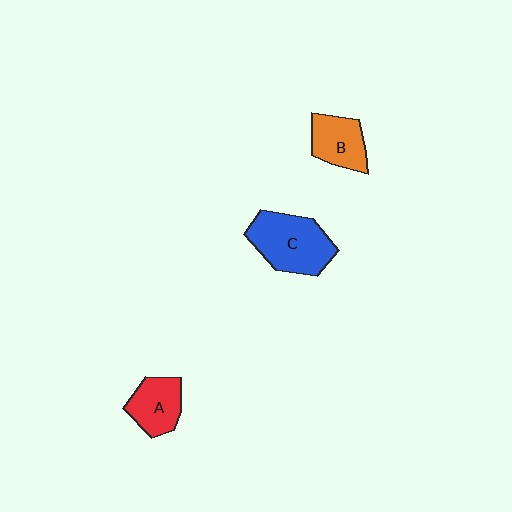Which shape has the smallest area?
Shape B (orange).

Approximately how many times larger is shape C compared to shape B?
Approximately 1.6 times.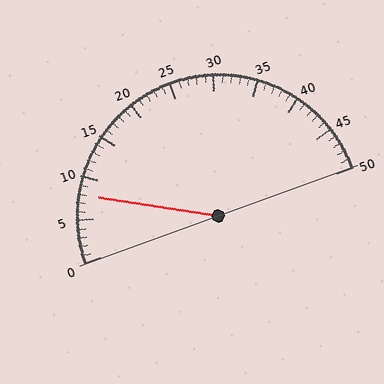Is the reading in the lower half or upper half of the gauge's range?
The reading is in the lower half of the range (0 to 50).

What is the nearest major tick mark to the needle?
The nearest major tick mark is 10.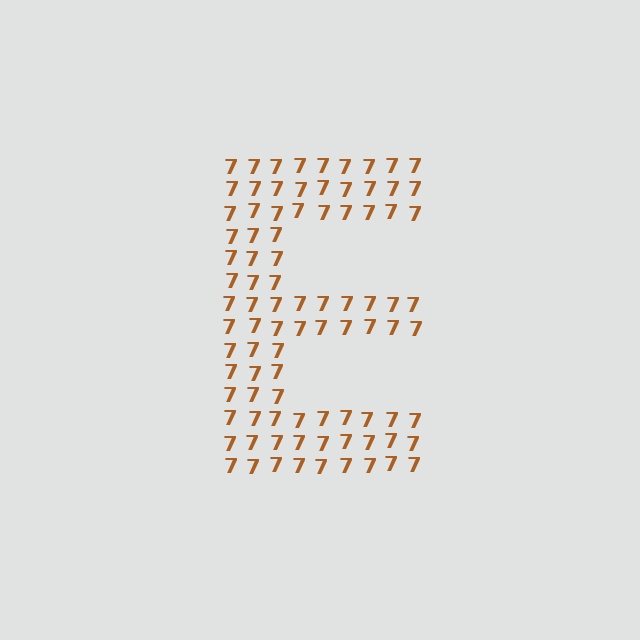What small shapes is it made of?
It is made of small digit 7's.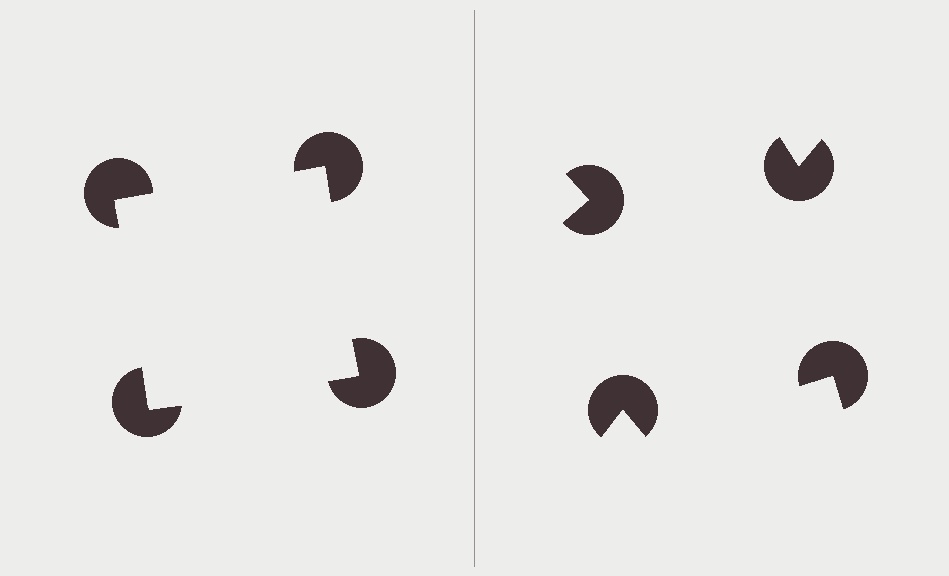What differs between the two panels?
The pac-man discs are positioned identically on both sides; only the wedge orientations differ. On the left they align to a square; on the right they are misaligned.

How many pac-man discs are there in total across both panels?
8 — 4 on each side.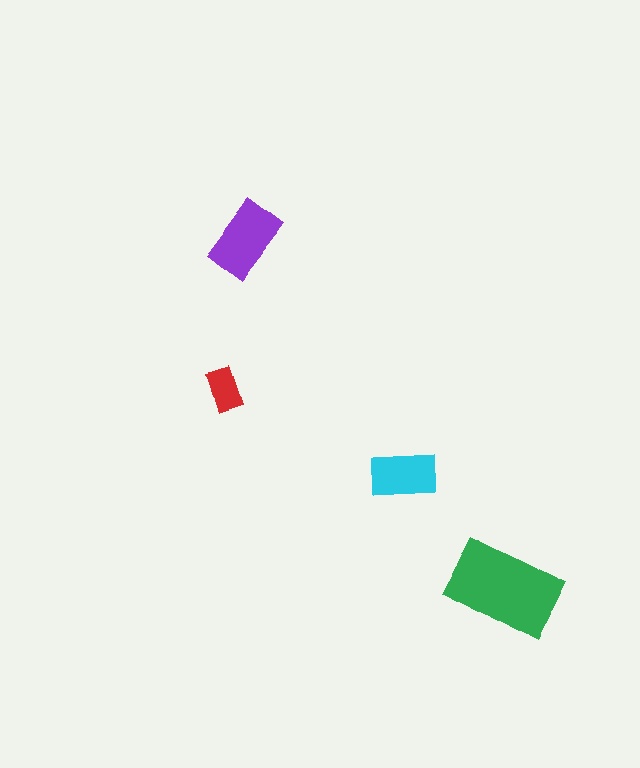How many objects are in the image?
There are 4 objects in the image.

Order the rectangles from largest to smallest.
the green one, the purple one, the cyan one, the red one.